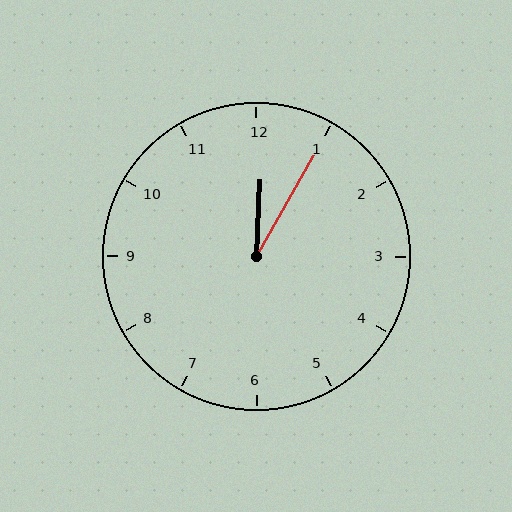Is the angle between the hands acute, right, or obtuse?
It is acute.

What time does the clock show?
12:05.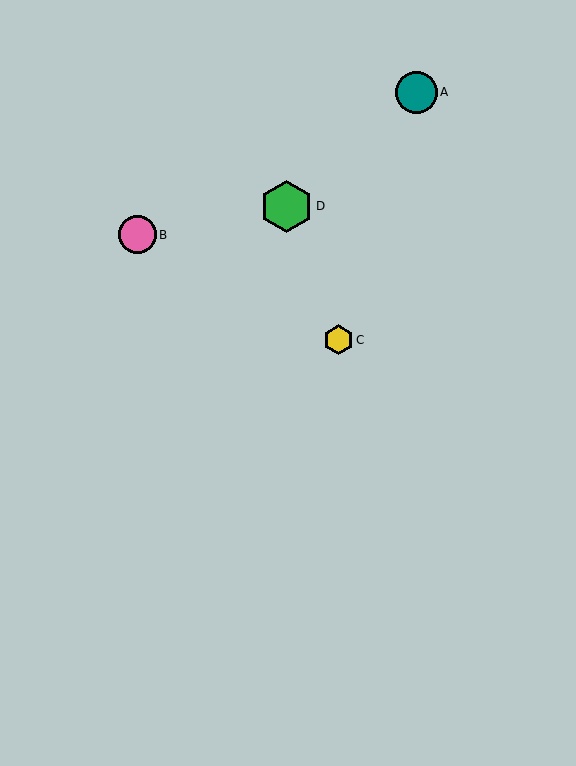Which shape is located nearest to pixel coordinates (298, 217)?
The green hexagon (labeled D) at (286, 206) is nearest to that location.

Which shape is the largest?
The green hexagon (labeled D) is the largest.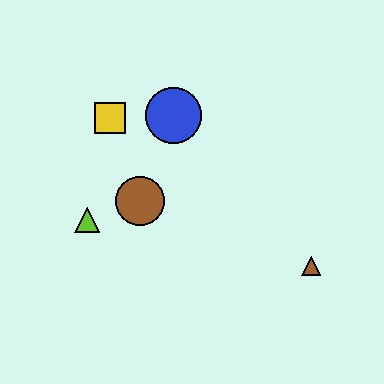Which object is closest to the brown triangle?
The brown circle is closest to the brown triangle.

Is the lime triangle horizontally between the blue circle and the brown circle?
No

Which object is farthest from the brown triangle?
The yellow square is farthest from the brown triangle.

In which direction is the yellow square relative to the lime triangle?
The yellow square is above the lime triangle.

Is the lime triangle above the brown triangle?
Yes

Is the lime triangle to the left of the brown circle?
Yes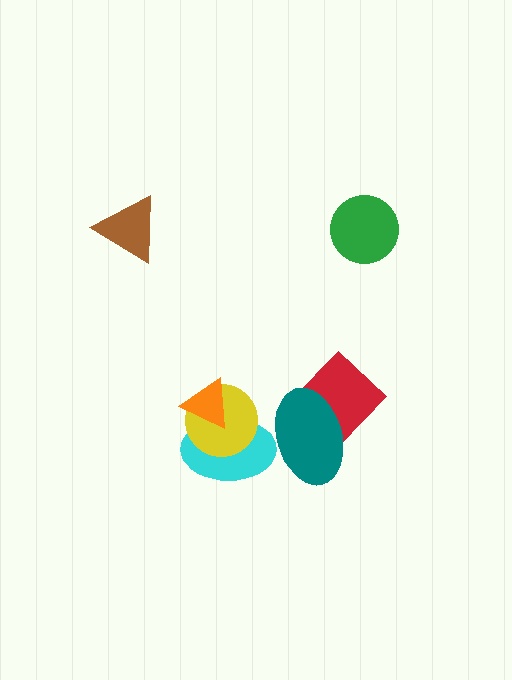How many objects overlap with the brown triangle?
0 objects overlap with the brown triangle.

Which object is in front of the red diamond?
The teal ellipse is in front of the red diamond.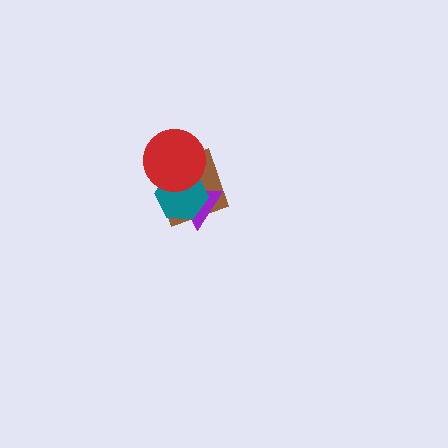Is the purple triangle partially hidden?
Yes, it is partially covered by another shape.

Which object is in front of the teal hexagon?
The red circle is in front of the teal hexagon.